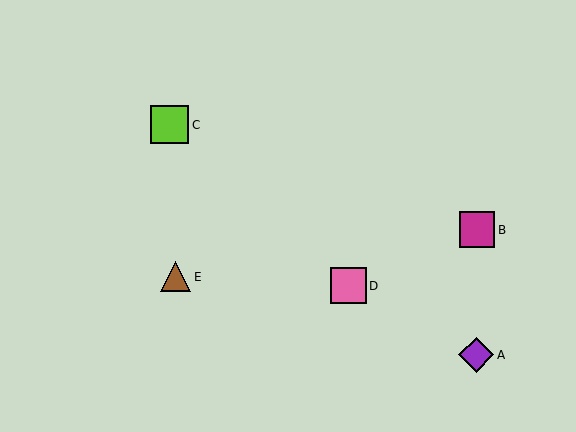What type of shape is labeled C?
Shape C is a lime square.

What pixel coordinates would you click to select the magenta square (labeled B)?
Click at (477, 230) to select the magenta square B.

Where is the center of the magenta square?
The center of the magenta square is at (477, 230).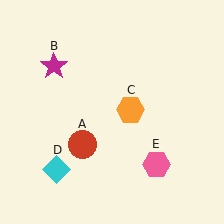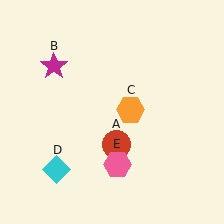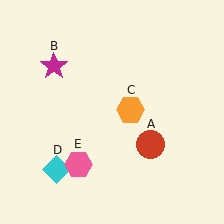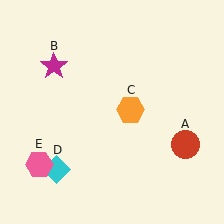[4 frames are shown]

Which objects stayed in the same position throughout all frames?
Magenta star (object B) and orange hexagon (object C) and cyan diamond (object D) remained stationary.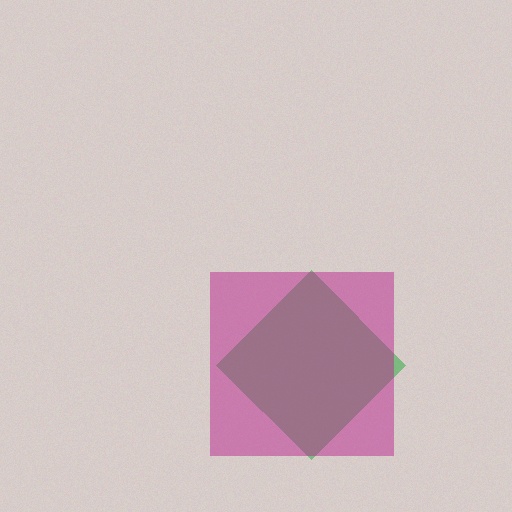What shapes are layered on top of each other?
The layered shapes are: a green diamond, a magenta square.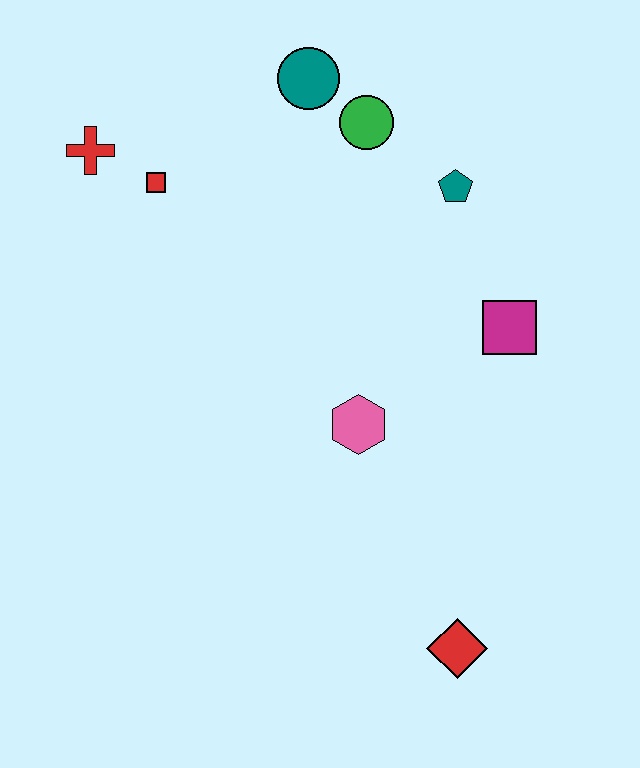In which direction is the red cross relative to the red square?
The red cross is to the left of the red square.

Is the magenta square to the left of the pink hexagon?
No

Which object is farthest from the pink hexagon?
The red cross is farthest from the pink hexagon.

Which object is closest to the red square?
The red cross is closest to the red square.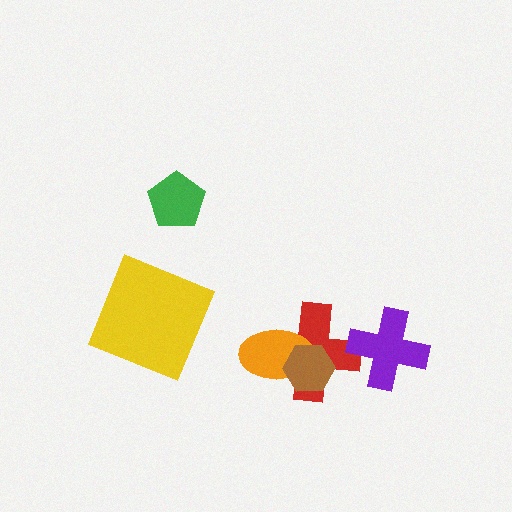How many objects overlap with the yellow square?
0 objects overlap with the yellow square.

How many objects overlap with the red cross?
3 objects overlap with the red cross.